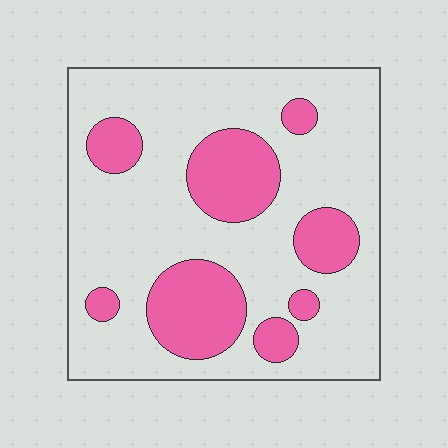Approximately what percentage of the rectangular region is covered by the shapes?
Approximately 25%.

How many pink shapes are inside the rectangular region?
8.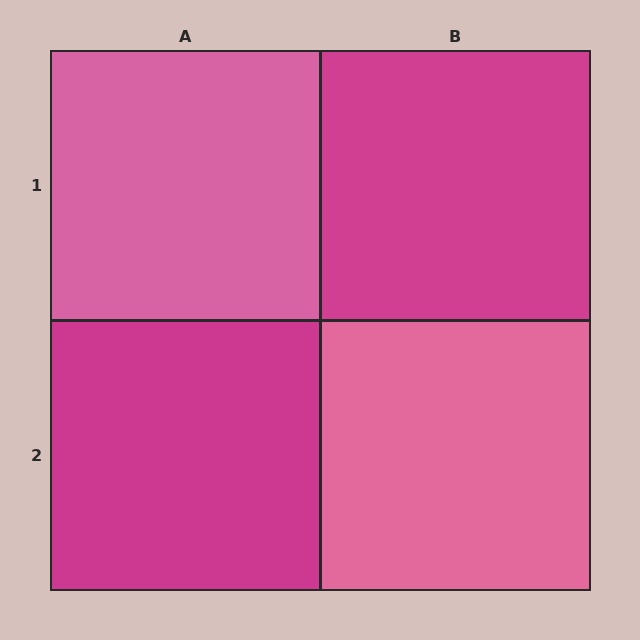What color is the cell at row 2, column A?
Magenta.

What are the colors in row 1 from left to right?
Pink, magenta.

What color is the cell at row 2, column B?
Pink.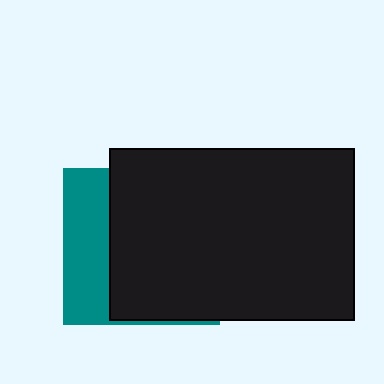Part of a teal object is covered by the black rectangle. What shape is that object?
It is a square.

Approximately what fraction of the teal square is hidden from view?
Roughly 69% of the teal square is hidden behind the black rectangle.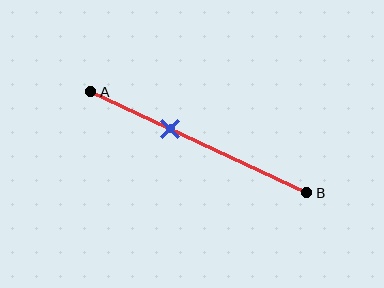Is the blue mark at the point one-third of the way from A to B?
No, the mark is at about 35% from A, not at the 33% one-third point.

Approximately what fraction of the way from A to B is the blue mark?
The blue mark is approximately 35% of the way from A to B.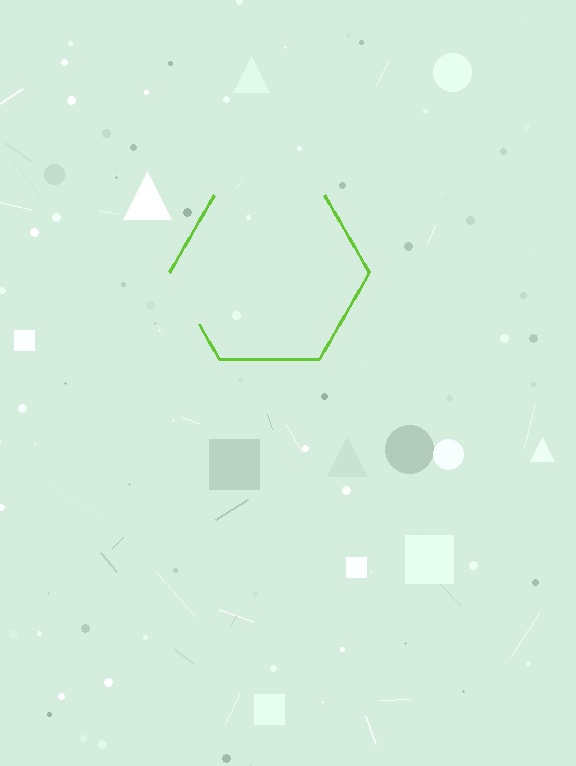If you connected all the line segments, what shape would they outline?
They would outline a hexagon.